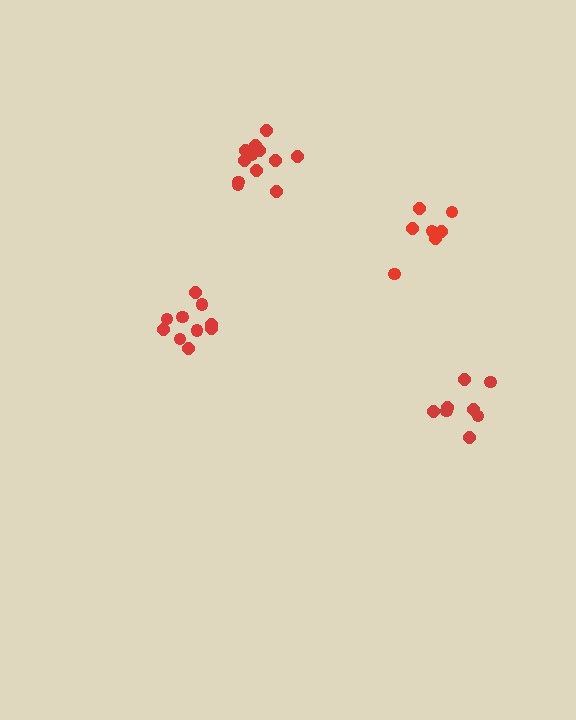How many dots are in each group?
Group 1: 12 dots, Group 2: 10 dots, Group 3: 7 dots, Group 4: 8 dots (37 total).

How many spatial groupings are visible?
There are 4 spatial groupings.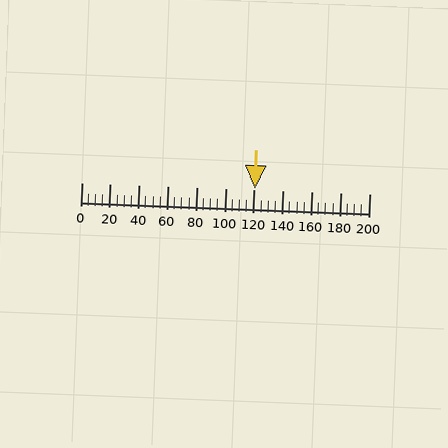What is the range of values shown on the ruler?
The ruler shows values from 0 to 200.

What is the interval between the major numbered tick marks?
The major tick marks are spaced 20 units apart.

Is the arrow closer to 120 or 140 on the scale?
The arrow is closer to 120.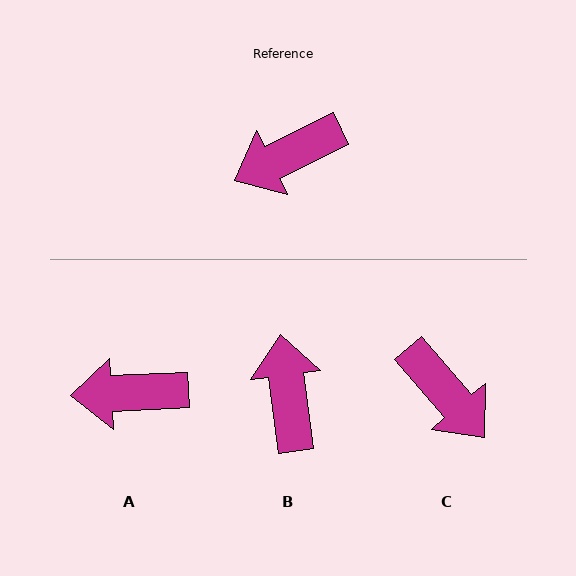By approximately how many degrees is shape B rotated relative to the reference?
Approximately 108 degrees clockwise.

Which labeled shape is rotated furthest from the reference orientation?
B, about 108 degrees away.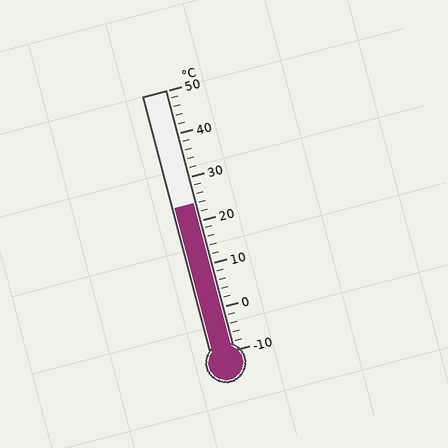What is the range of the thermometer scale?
The thermometer scale ranges from -10°C to 50°C.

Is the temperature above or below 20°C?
The temperature is above 20°C.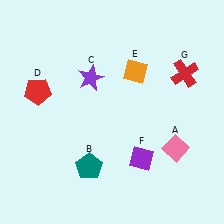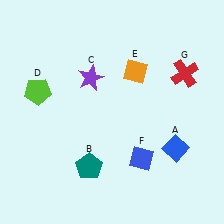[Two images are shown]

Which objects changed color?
A changed from pink to blue. D changed from red to lime. F changed from purple to blue.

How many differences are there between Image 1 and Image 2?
There are 3 differences between the two images.